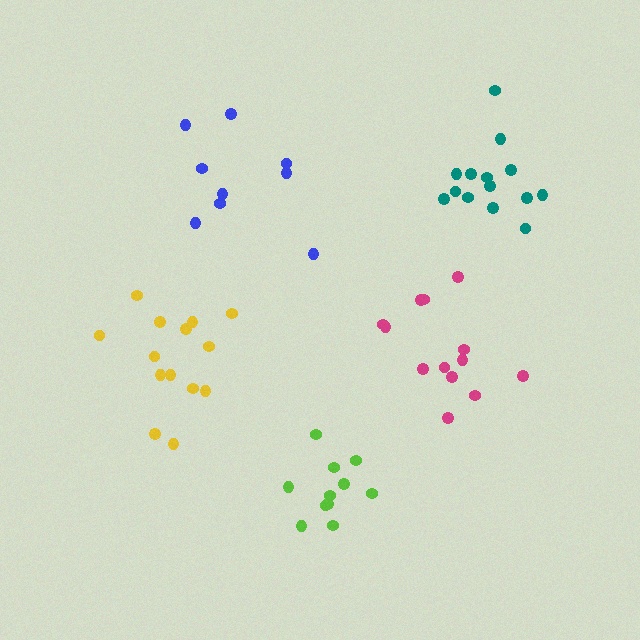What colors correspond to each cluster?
The clusters are colored: magenta, yellow, teal, lime, blue.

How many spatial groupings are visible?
There are 5 spatial groupings.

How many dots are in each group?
Group 1: 13 dots, Group 2: 14 dots, Group 3: 14 dots, Group 4: 11 dots, Group 5: 9 dots (61 total).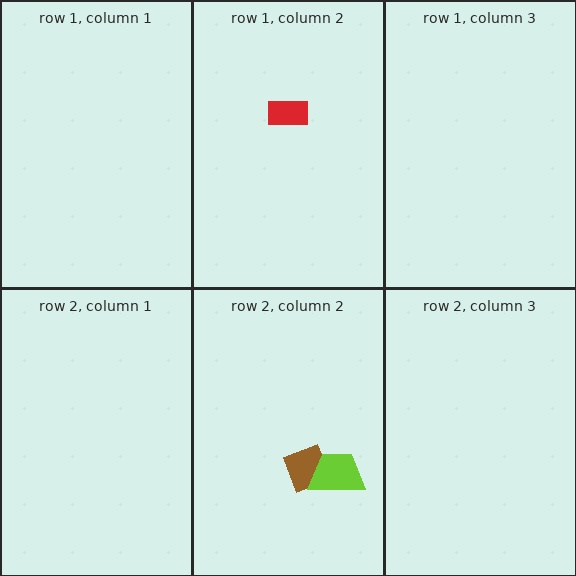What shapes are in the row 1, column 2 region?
The red rectangle.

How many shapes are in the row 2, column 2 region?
2.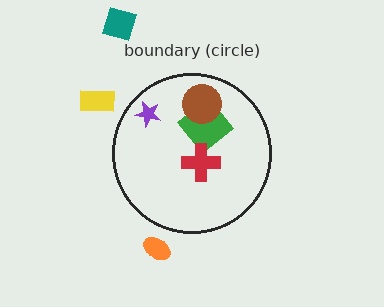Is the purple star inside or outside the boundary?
Inside.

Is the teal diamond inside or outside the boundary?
Outside.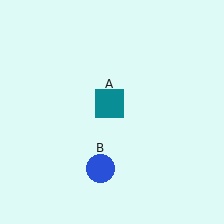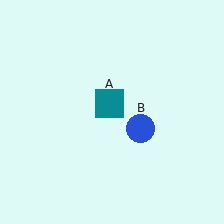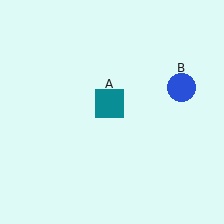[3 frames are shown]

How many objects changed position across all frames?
1 object changed position: blue circle (object B).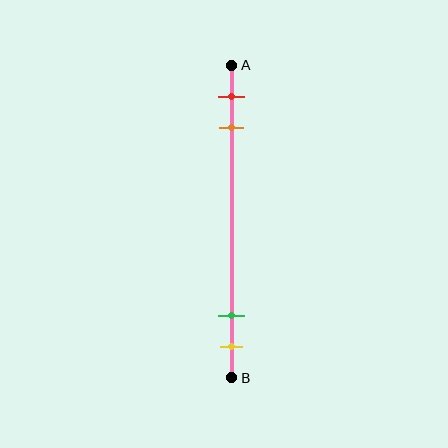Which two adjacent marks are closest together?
The green and yellow marks are the closest adjacent pair.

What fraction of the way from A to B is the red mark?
The red mark is approximately 10% (0.1) of the way from A to B.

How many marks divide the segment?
There are 4 marks dividing the segment.